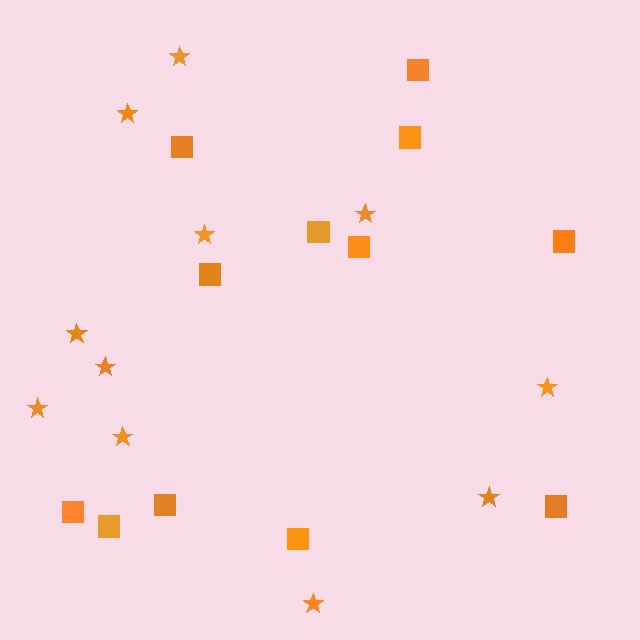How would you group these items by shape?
There are 2 groups: one group of stars (11) and one group of squares (12).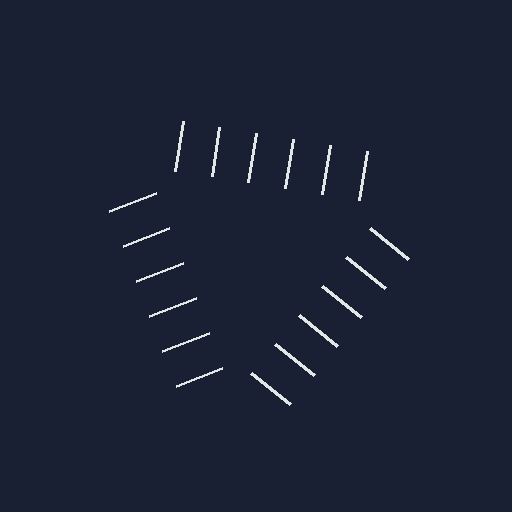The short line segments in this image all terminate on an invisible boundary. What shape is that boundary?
An illusory triangle — the line segments terminate on its edges but no continuous stroke is drawn.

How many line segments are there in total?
18 — 6 along each of the 3 edges.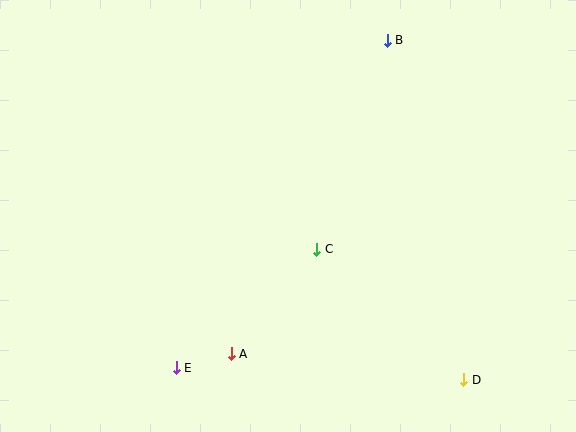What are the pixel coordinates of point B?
Point B is at (387, 40).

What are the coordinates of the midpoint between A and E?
The midpoint between A and E is at (204, 361).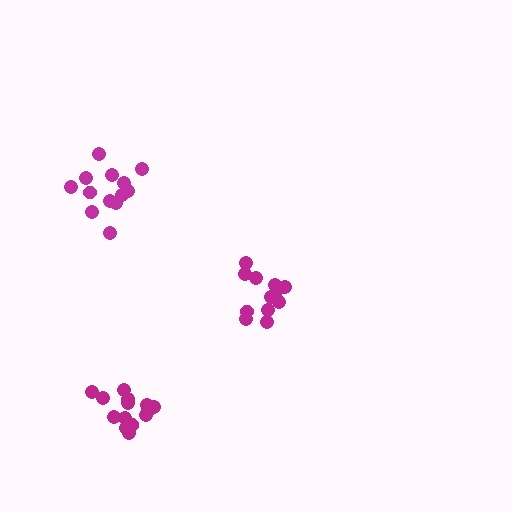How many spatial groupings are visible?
There are 3 spatial groupings.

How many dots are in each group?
Group 1: 12 dots, Group 2: 13 dots, Group 3: 14 dots (39 total).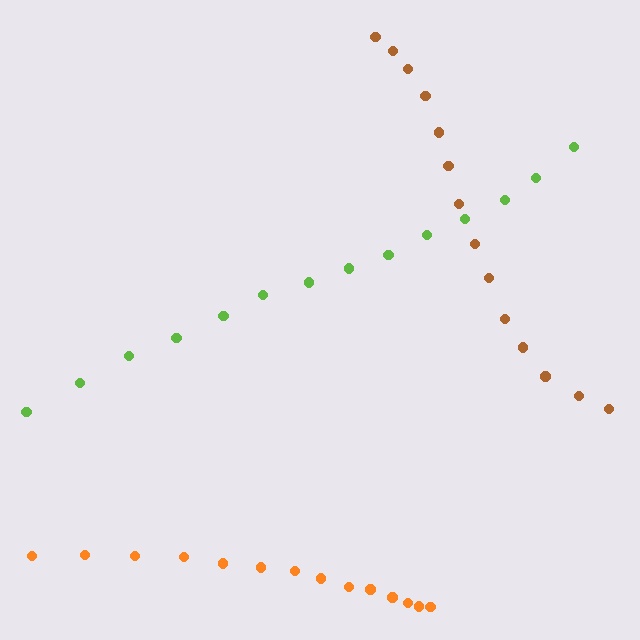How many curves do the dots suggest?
There are 3 distinct paths.